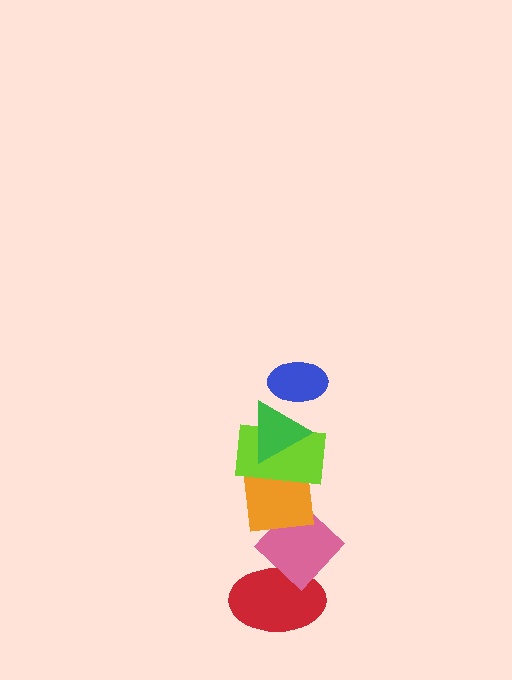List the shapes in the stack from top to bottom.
From top to bottom: the blue ellipse, the green triangle, the lime rectangle, the orange square, the pink diamond, the red ellipse.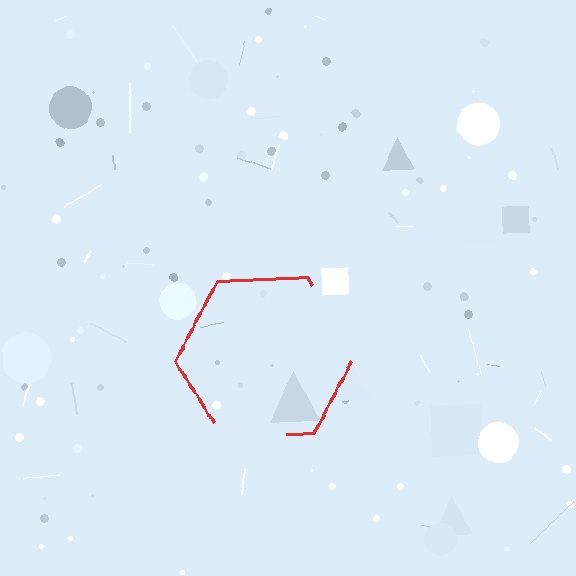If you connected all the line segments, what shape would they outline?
They would outline a hexagon.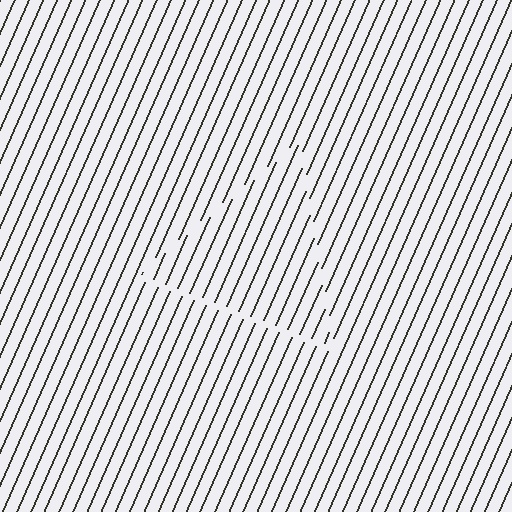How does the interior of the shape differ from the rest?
The interior of the shape contains the same grating, shifted by half a period — the contour is defined by the phase discontinuity where line-ends from the inner and outer gratings abut.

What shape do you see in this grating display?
An illusory triangle. The interior of the shape contains the same grating, shifted by half a period — the contour is defined by the phase discontinuity where line-ends from the inner and outer gratings abut.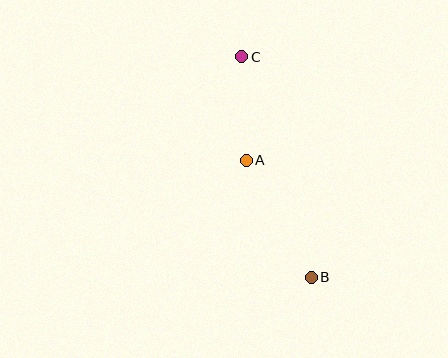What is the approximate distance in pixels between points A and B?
The distance between A and B is approximately 134 pixels.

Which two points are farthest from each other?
Points B and C are farthest from each other.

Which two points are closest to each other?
Points A and C are closest to each other.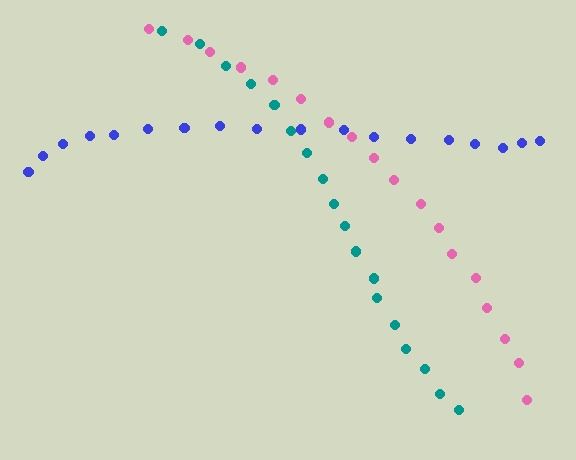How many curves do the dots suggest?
There are 3 distinct paths.